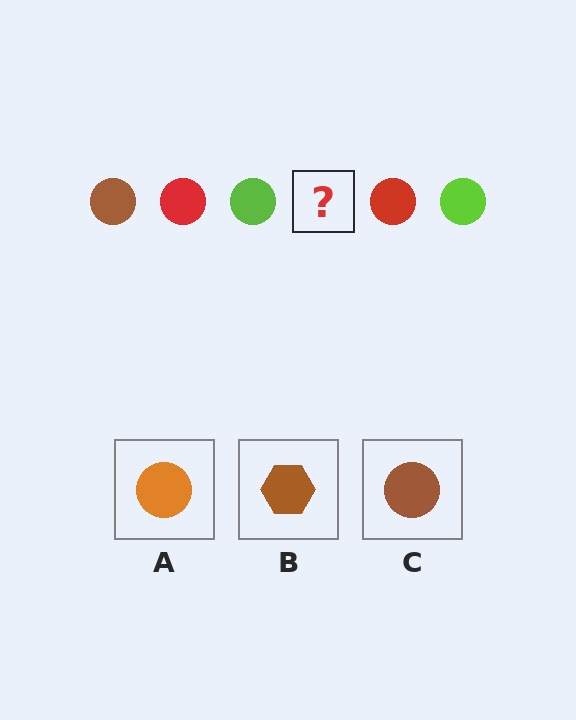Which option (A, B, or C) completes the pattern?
C.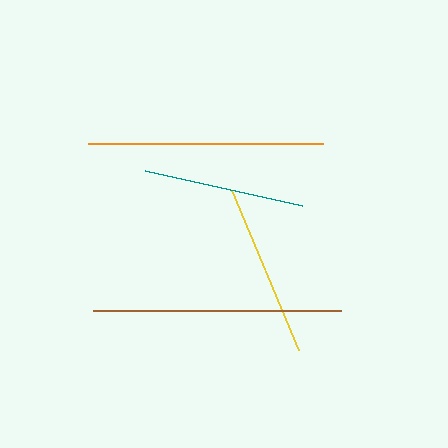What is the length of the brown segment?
The brown segment is approximately 248 pixels long.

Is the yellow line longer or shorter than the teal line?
The yellow line is longer than the teal line.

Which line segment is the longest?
The brown line is the longest at approximately 248 pixels.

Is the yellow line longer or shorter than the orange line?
The orange line is longer than the yellow line.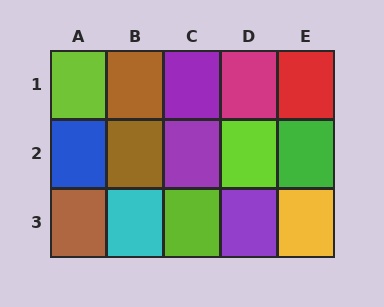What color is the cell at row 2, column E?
Green.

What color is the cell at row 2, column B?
Brown.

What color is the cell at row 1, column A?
Lime.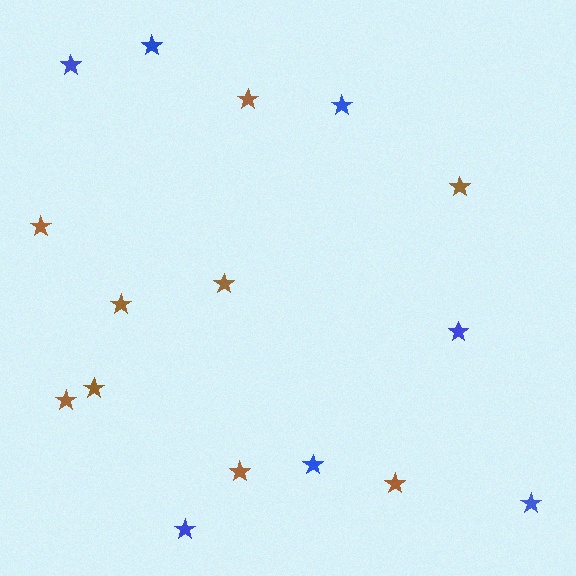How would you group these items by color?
There are 2 groups: one group of blue stars (7) and one group of brown stars (9).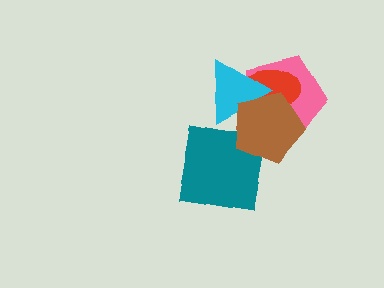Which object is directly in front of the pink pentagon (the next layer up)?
The red ellipse is directly in front of the pink pentagon.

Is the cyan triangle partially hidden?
Yes, it is partially covered by another shape.